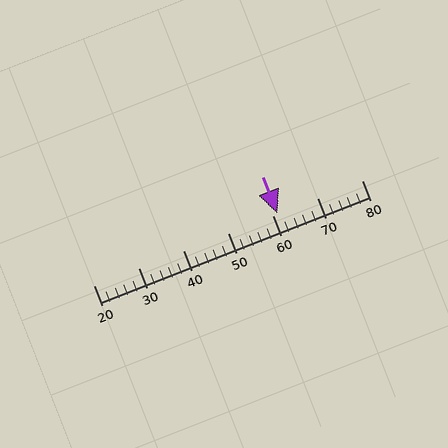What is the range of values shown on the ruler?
The ruler shows values from 20 to 80.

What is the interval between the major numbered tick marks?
The major tick marks are spaced 10 units apart.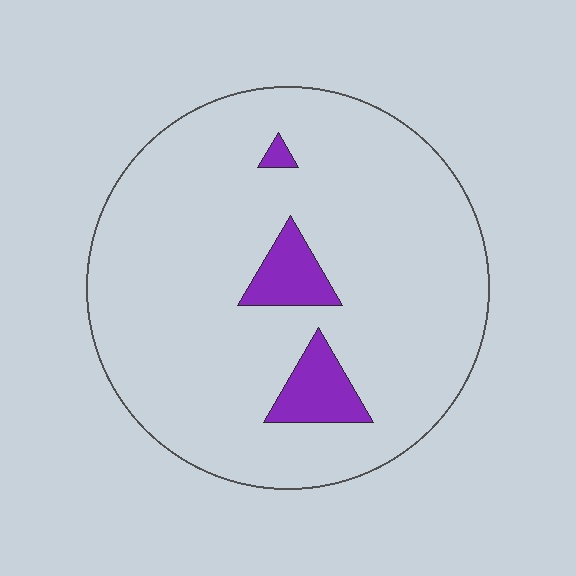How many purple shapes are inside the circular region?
3.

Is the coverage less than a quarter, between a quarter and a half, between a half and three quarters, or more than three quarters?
Less than a quarter.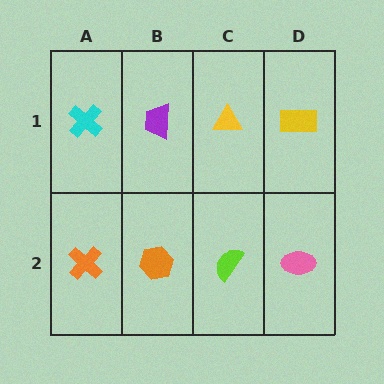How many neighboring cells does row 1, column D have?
2.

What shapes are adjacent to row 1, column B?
An orange hexagon (row 2, column B), a cyan cross (row 1, column A), a yellow triangle (row 1, column C).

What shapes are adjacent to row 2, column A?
A cyan cross (row 1, column A), an orange hexagon (row 2, column B).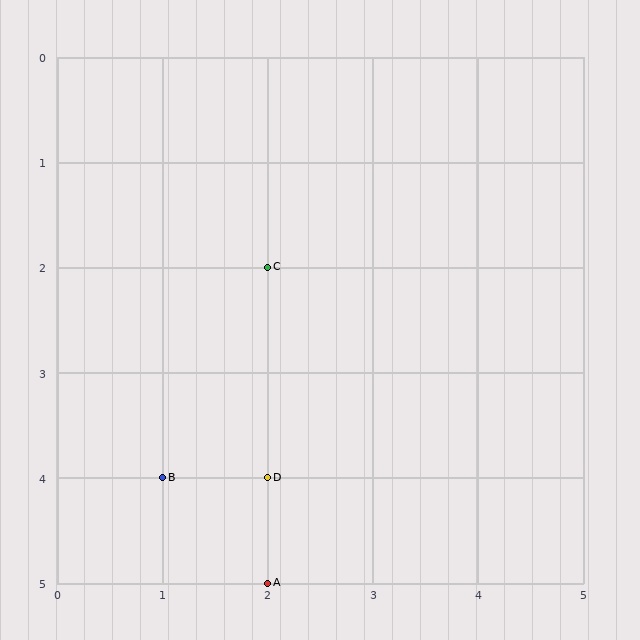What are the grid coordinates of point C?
Point C is at grid coordinates (2, 2).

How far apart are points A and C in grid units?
Points A and C are 3 rows apart.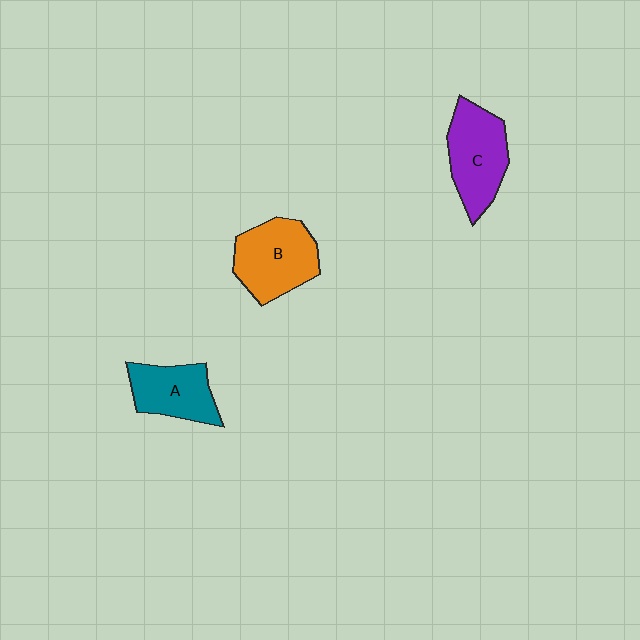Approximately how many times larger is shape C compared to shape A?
Approximately 1.2 times.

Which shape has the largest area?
Shape B (orange).